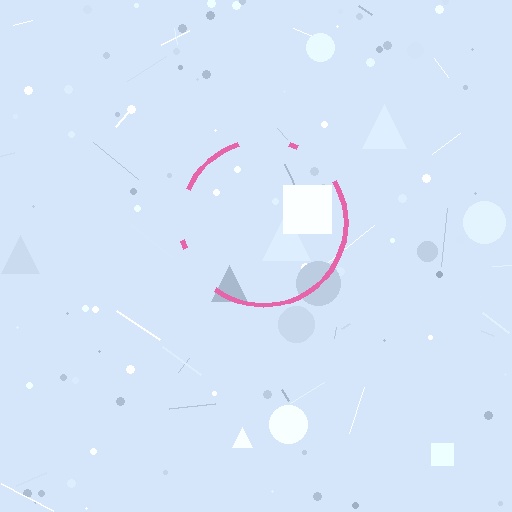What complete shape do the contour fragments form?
The contour fragments form a circle.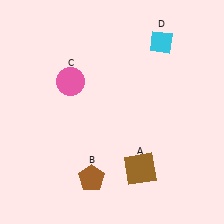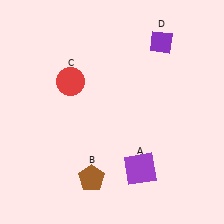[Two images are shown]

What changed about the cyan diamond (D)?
In Image 1, D is cyan. In Image 2, it changed to purple.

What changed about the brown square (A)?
In Image 1, A is brown. In Image 2, it changed to purple.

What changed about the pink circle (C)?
In Image 1, C is pink. In Image 2, it changed to red.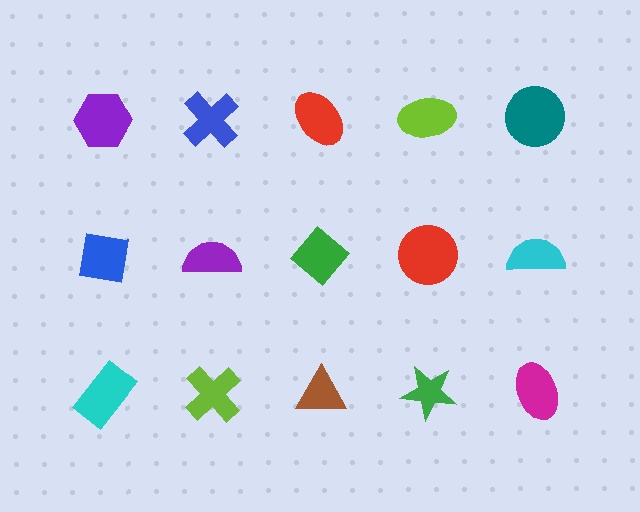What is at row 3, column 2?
A lime cross.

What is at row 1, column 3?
A red ellipse.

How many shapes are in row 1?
5 shapes.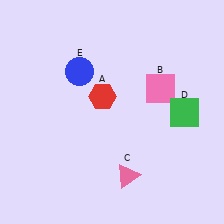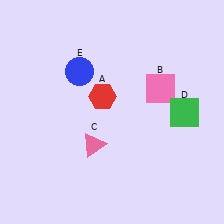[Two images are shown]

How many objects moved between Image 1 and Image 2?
1 object moved between the two images.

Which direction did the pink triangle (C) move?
The pink triangle (C) moved left.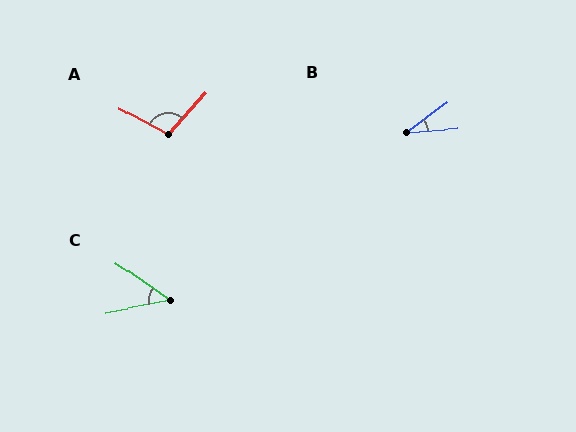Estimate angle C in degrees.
Approximately 45 degrees.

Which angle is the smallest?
B, at approximately 33 degrees.